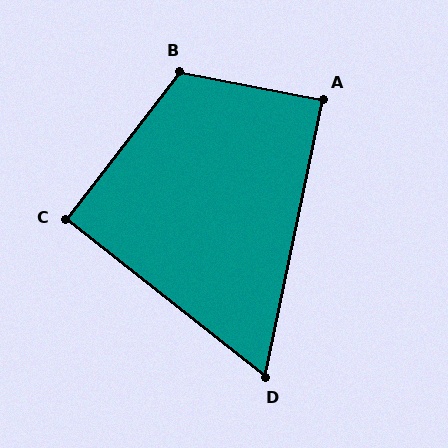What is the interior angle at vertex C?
Approximately 91 degrees (approximately right).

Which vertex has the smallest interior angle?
D, at approximately 63 degrees.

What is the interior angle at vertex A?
Approximately 89 degrees (approximately right).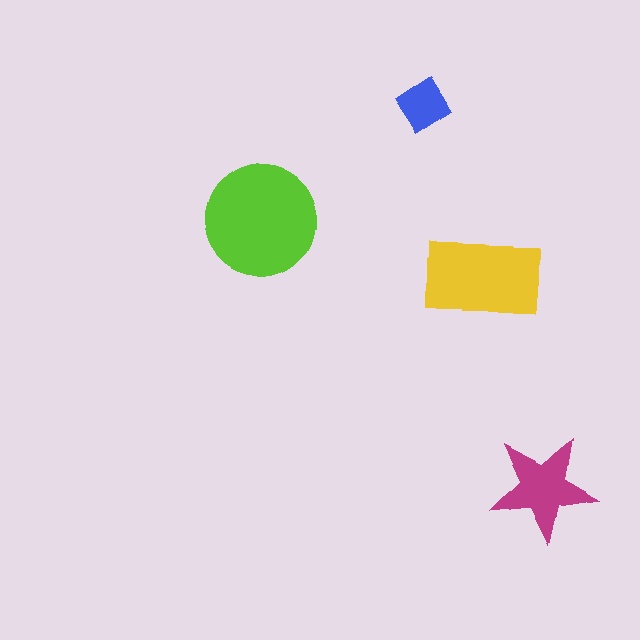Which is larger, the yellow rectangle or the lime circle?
The lime circle.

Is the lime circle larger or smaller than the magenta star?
Larger.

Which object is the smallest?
The blue diamond.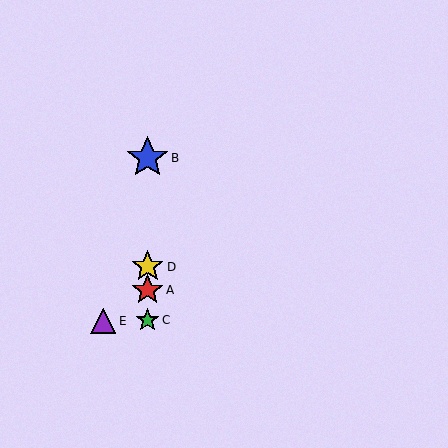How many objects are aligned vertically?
4 objects (A, B, C, D) are aligned vertically.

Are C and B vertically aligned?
Yes, both are at x≈148.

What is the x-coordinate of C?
Object C is at x≈148.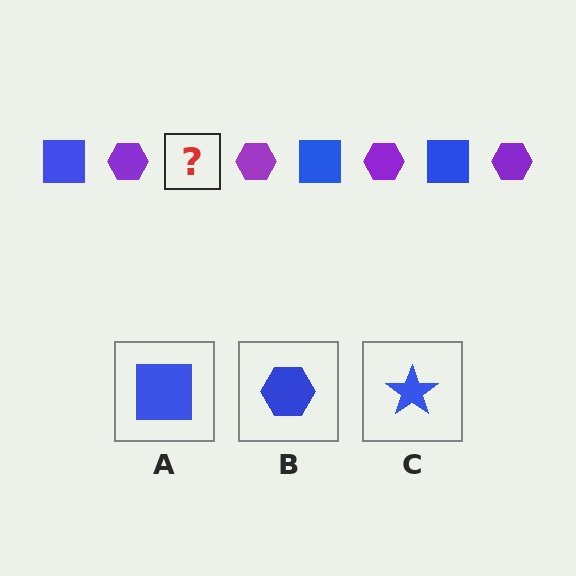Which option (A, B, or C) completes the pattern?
A.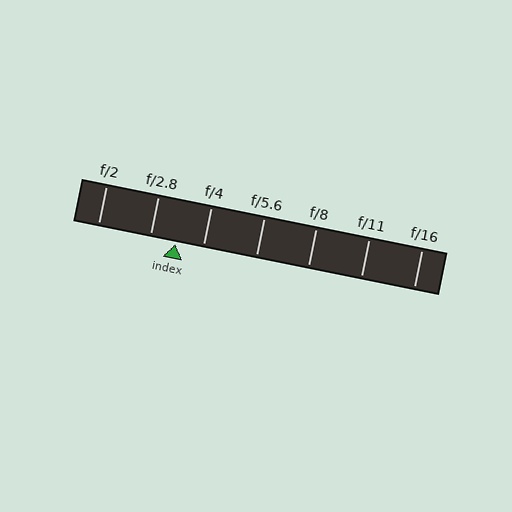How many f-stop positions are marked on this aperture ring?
There are 7 f-stop positions marked.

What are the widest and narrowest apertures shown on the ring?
The widest aperture shown is f/2 and the narrowest is f/16.